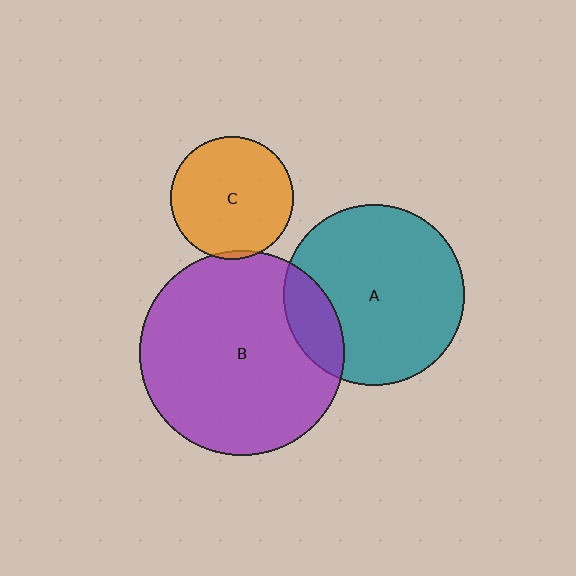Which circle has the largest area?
Circle B (purple).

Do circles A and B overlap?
Yes.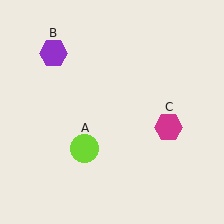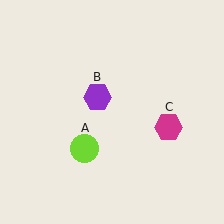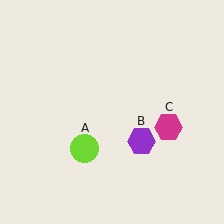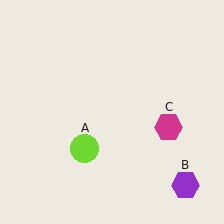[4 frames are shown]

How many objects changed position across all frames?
1 object changed position: purple hexagon (object B).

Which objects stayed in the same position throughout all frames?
Lime circle (object A) and magenta hexagon (object C) remained stationary.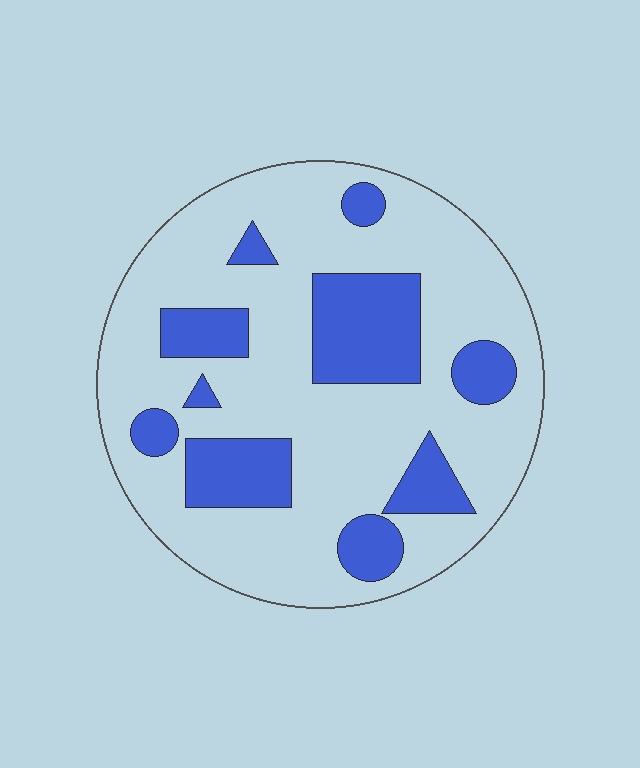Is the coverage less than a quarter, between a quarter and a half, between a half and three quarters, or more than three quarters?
Between a quarter and a half.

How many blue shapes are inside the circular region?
10.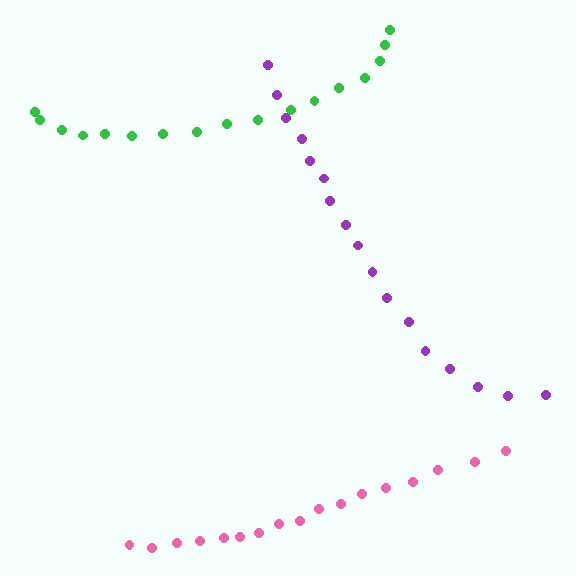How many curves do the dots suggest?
There are 3 distinct paths.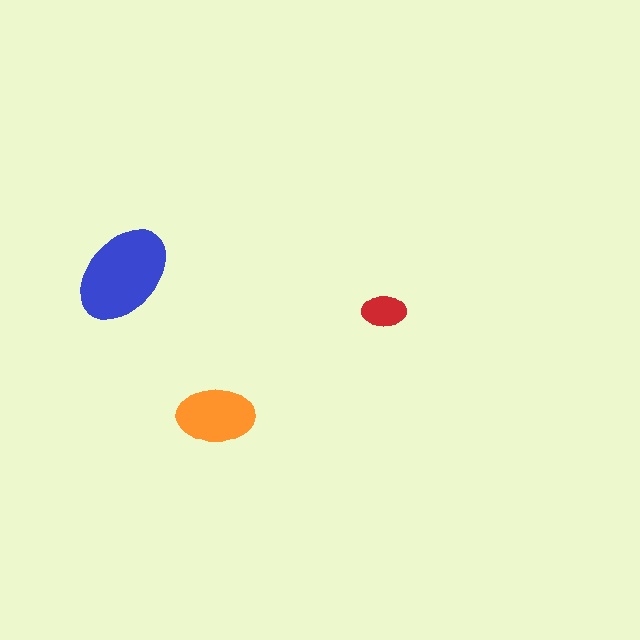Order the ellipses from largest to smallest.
the blue one, the orange one, the red one.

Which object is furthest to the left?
The blue ellipse is leftmost.